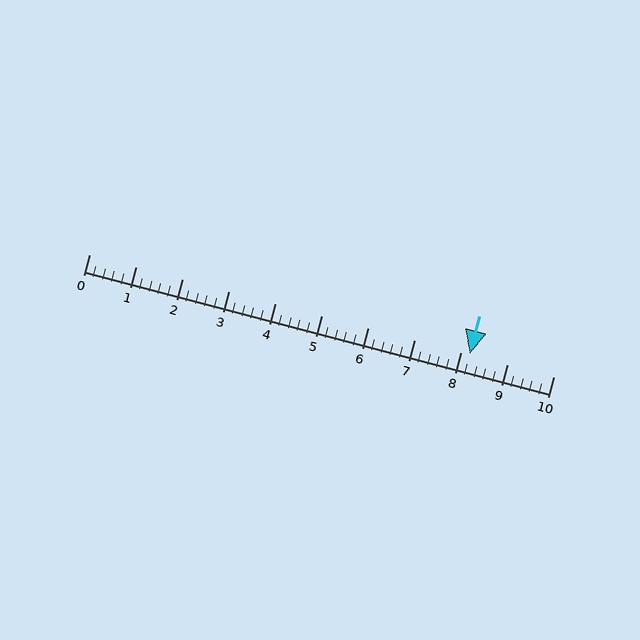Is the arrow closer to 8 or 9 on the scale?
The arrow is closer to 8.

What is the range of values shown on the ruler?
The ruler shows values from 0 to 10.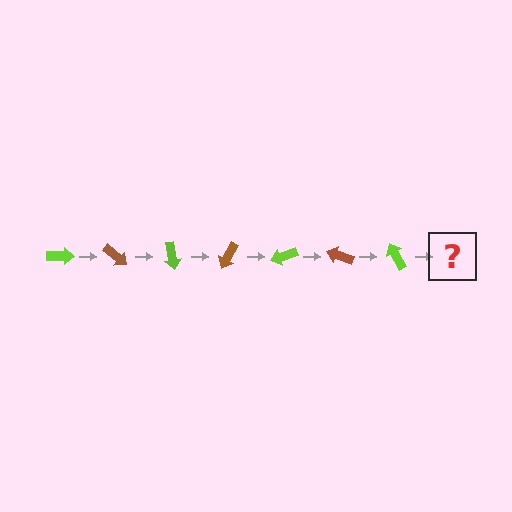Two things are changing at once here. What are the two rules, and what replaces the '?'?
The two rules are that it rotates 40 degrees each step and the color cycles through lime and brown. The '?' should be a brown arrow, rotated 280 degrees from the start.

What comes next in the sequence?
The next element should be a brown arrow, rotated 280 degrees from the start.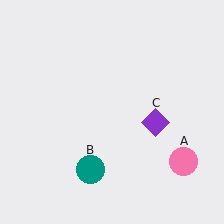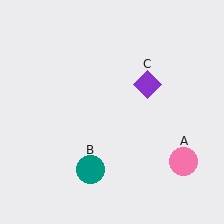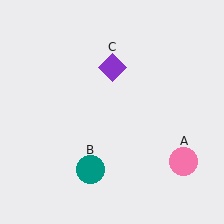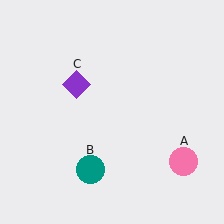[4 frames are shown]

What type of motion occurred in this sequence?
The purple diamond (object C) rotated counterclockwise around the center of the scene.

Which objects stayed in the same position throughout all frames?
Pink circle (object A) and teal circle (object B) remained stationary.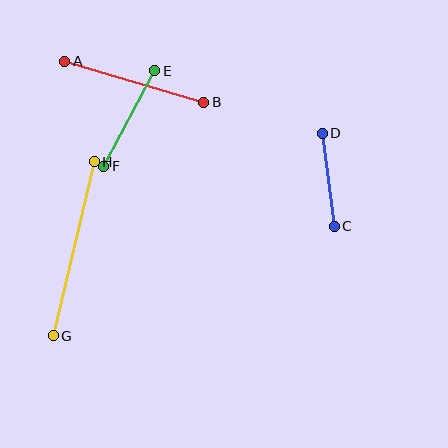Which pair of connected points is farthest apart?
Points G and H are farthest apart.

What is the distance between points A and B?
The distance is approximately 145 pixels.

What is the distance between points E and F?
The distance is approximately 109 pixels.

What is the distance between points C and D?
The distance is approximately 94 pixels.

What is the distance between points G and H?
The distance is approximately 179 pixels.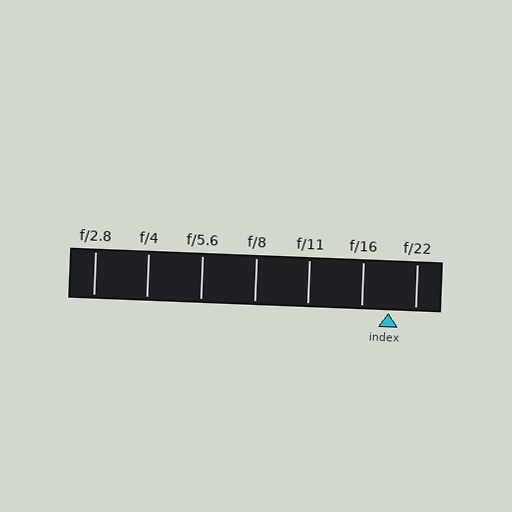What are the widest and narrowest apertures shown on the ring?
The widest aperture shown is f/2.8 and the narrowest is f/22.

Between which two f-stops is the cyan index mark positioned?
The index mark is between f/16 and f/22.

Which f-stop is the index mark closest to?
The index mark is closest to f/16.